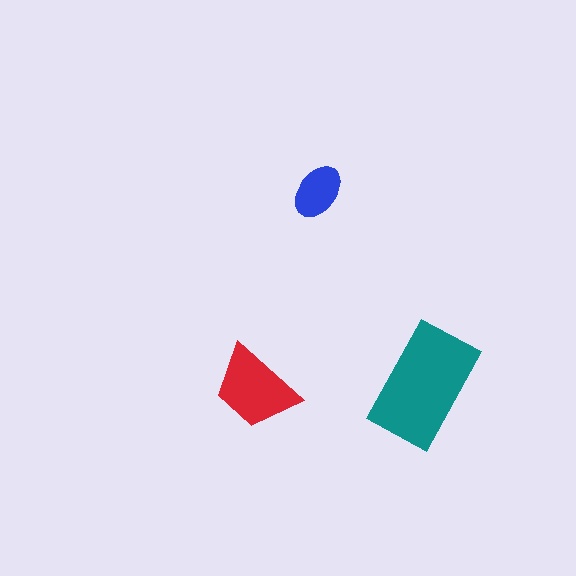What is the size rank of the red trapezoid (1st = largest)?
2nd.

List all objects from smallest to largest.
The blue ellipse, the red trapezoid, the teal rectangle.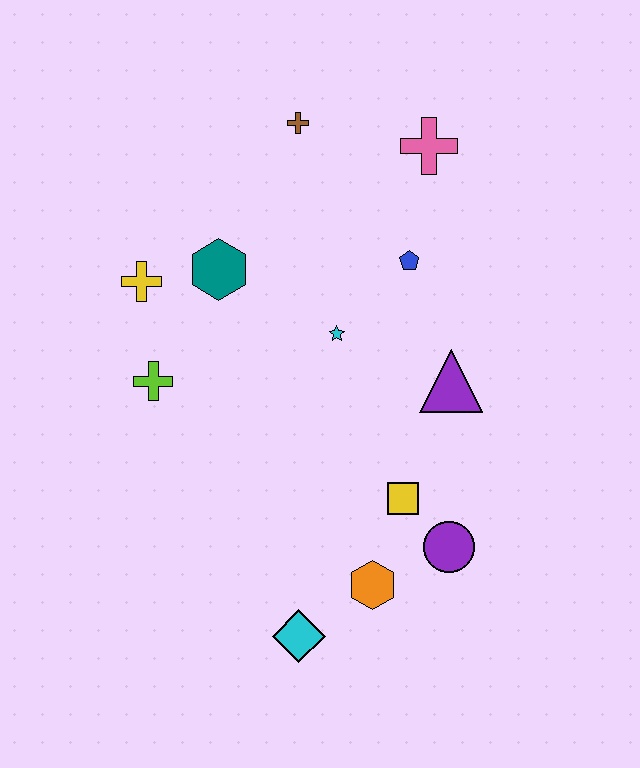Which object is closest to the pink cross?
The blue pentagon is closest to the pink cross.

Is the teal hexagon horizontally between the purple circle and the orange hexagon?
No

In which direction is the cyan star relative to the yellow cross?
The cyan star is to the right of the yellow cross.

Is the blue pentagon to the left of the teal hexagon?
No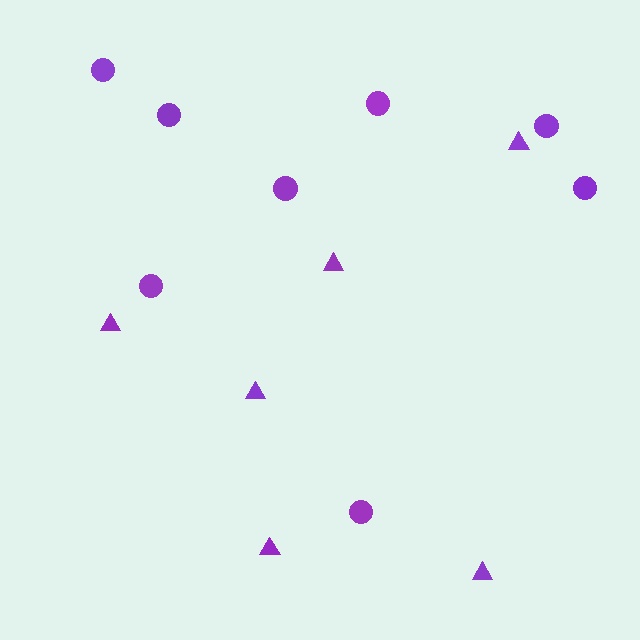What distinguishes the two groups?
There are 2 groups: one group of circles (8) and one group of triangles (6).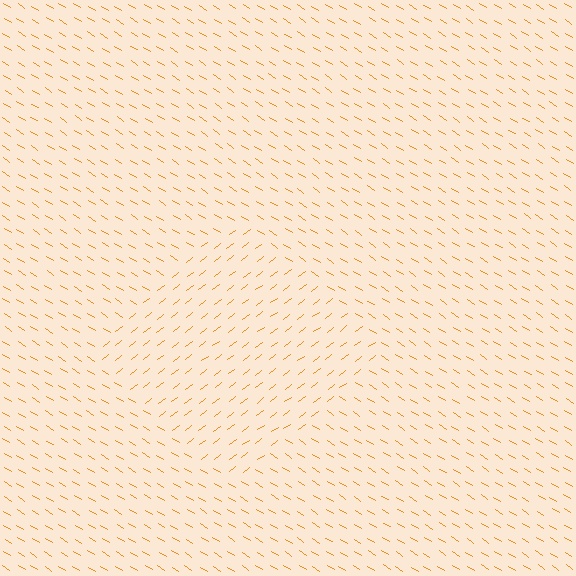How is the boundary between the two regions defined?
The boundary is defined purely by a change in line orientation (approximately 69 degrees difference). All lines are the same color and thickness.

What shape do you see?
I see a diamond.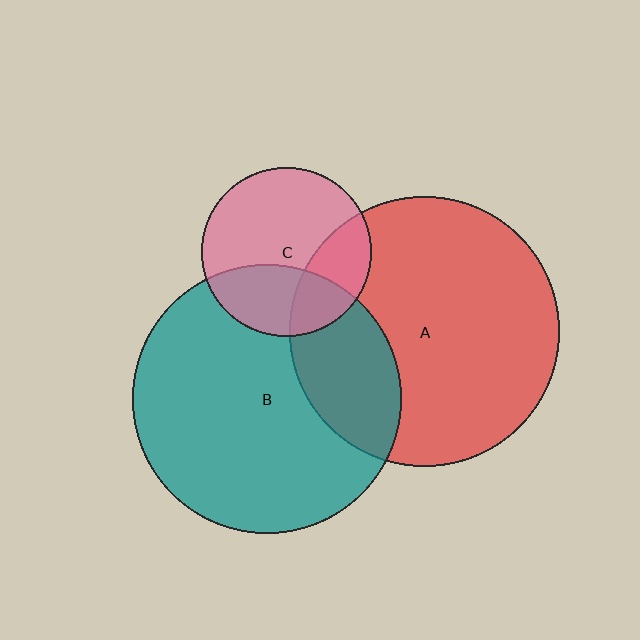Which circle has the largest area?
Circle A (red).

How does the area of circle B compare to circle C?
Approximately 2.5 times.